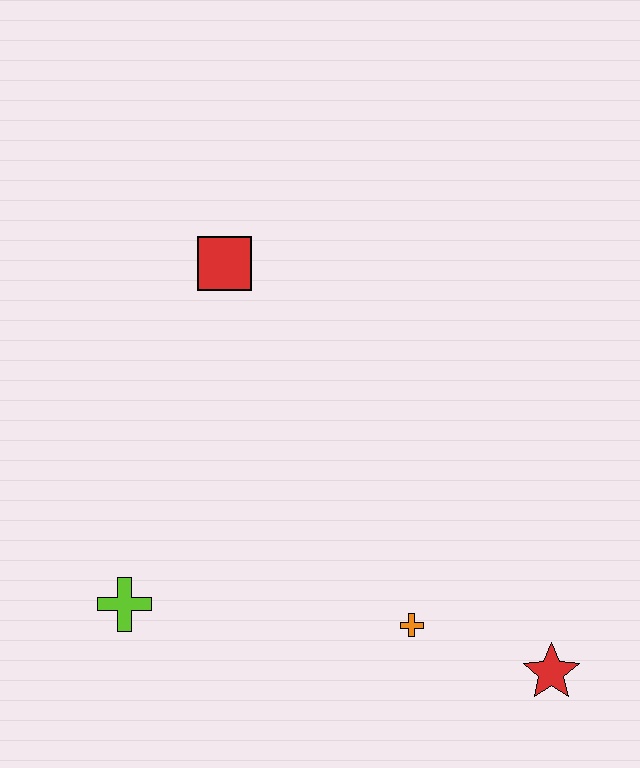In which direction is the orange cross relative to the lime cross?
The orange cross is to the right of the lime cross.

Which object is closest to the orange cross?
The red star is closest to the orange cross.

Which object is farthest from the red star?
The red square is farthest from the red star.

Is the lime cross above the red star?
Yes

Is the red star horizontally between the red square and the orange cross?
No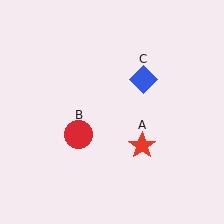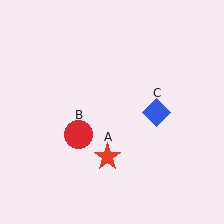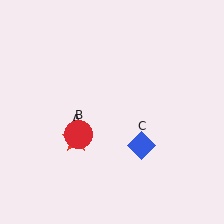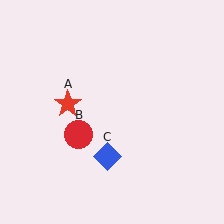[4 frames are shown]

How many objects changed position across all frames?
2 objects changed position: red star (object A), blue diamond (object C).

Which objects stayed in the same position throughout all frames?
Red circle (object B) remained stationary.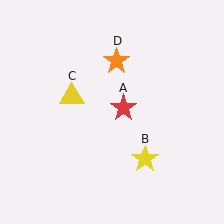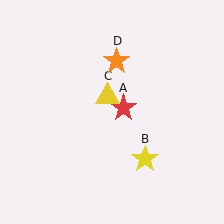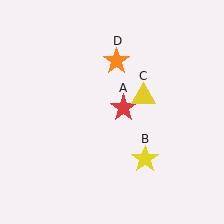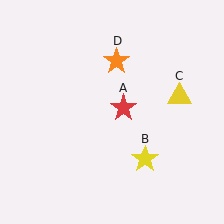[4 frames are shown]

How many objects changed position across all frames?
1 object changed position: yellow triangle (object C).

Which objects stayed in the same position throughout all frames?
Red star (object A) and yellow star (object B) and orange star (object D) remained stationary.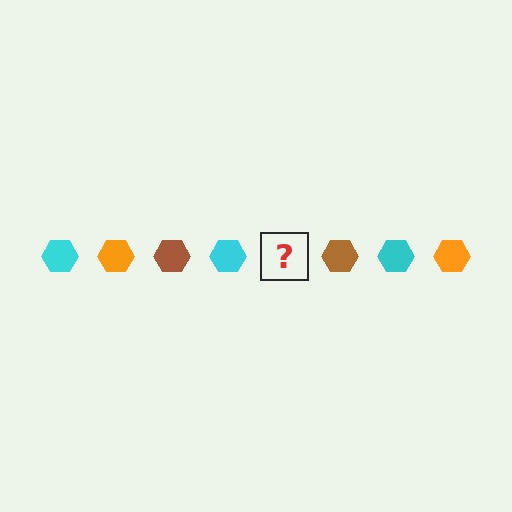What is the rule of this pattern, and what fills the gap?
The rule is that the pattern cycles through cyan, orange, brown hexagons. The gap should be filled with an orange hexagon.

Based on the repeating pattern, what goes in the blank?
The blank should be an orange hexagon.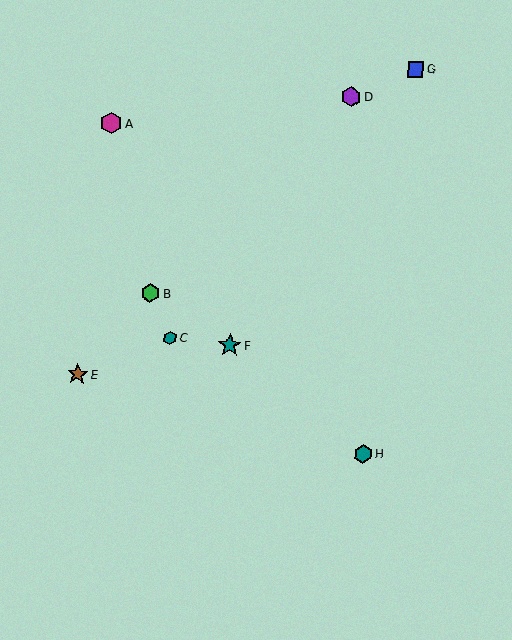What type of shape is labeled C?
Shape C is a teal hexagon.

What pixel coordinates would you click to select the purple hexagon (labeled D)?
Click at (351, 97) to select the purple hexagon D.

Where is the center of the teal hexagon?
The center of the teal hexagon is at (363, 454).